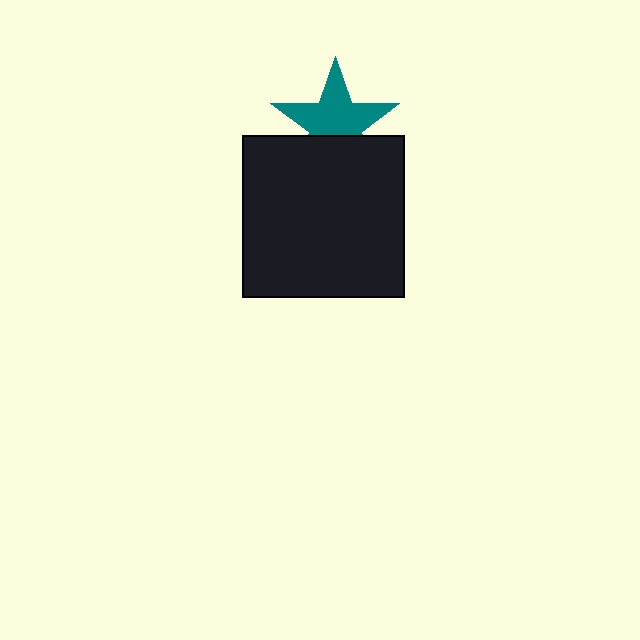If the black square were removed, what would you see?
You would see the complete teal star.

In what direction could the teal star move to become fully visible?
The teal star could move up. That would shift it out from behind the black square entirely.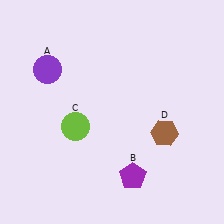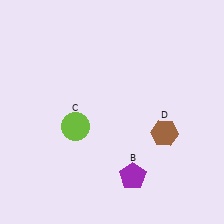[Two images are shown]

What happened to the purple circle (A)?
The purple circle (A) was removed in Image 2. It was in the top-left area of Image 1.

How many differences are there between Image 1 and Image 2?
There is 1 difference between the two images.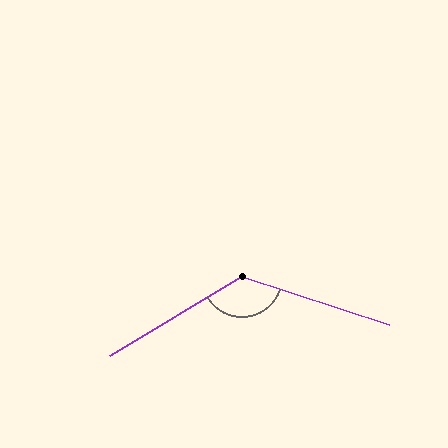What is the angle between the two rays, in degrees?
Approximately 131 degrees.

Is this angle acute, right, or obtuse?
It is obtuse.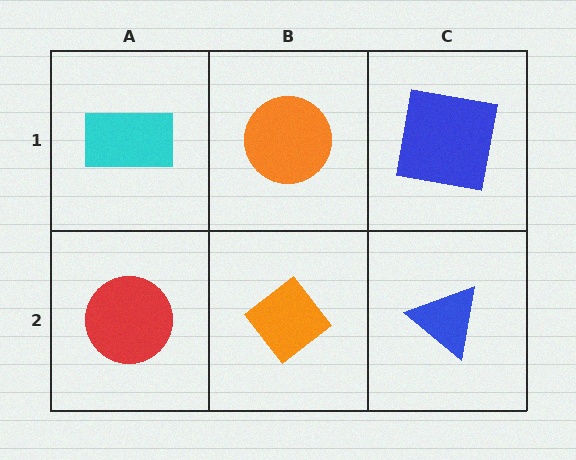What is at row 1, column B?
An orange circle.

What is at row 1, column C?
A blue square.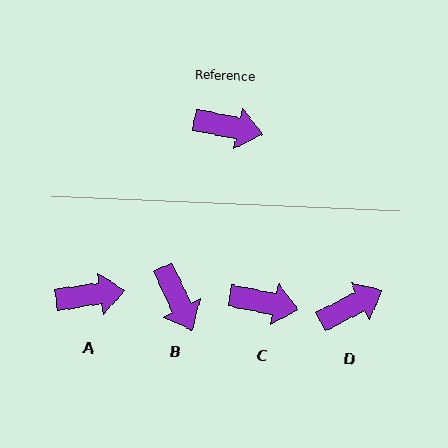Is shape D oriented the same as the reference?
No, it is off by about 38 degrees.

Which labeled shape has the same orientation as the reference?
C.